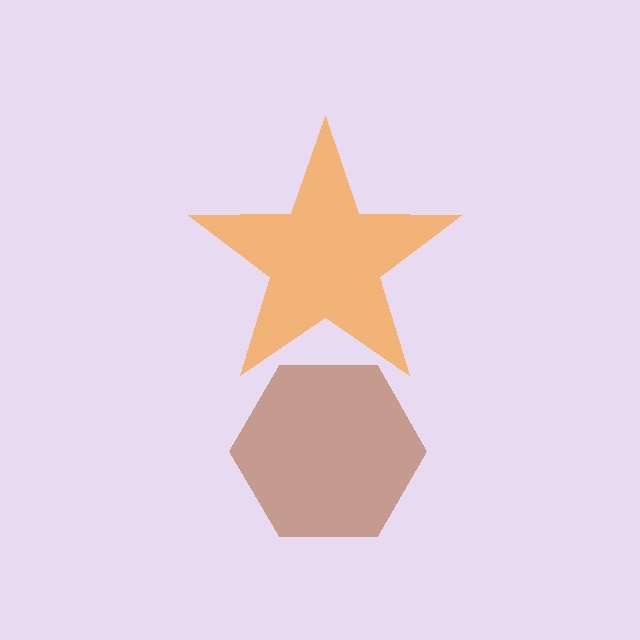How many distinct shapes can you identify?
There are 2 distinct shapes: a brown hexagon, an orange star.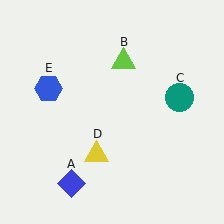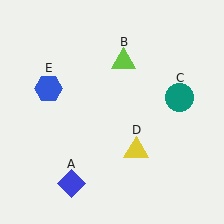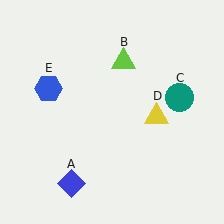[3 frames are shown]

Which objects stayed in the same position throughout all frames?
Blue diamond (object A) and lime triangle (object B) and teal circle (object C) and blue hexagon (object E) remained stationary.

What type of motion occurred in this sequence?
The yellow triangle (object D) rotated counterclockwise around the center of the scene.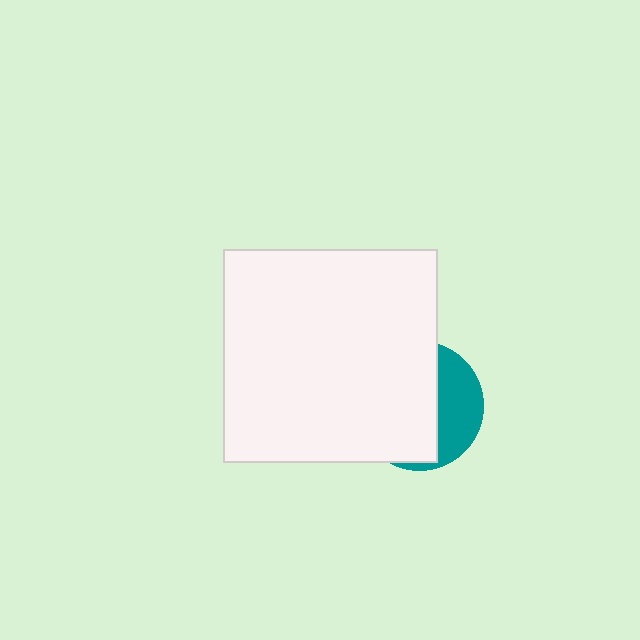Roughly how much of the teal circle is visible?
A small part of it is visible (roughly 35%).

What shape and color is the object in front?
The object in front is a white square.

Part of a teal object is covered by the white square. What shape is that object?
It is a circle.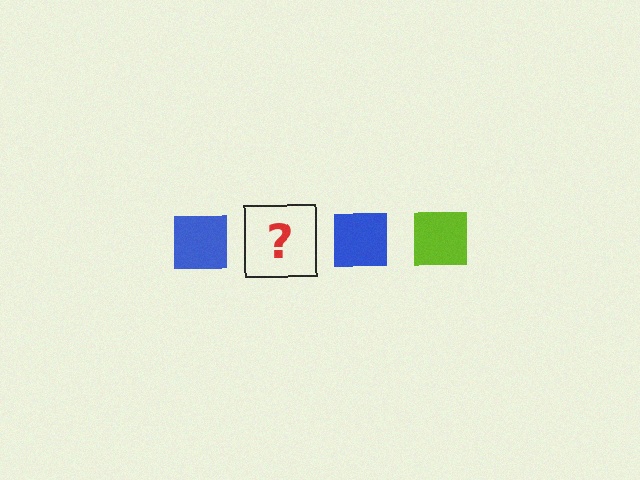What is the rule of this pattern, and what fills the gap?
The rule is that the pattern cycles through blue, lime squares. The gap should be filled with a lime square.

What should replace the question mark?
The question mark should be replaced with a lime square.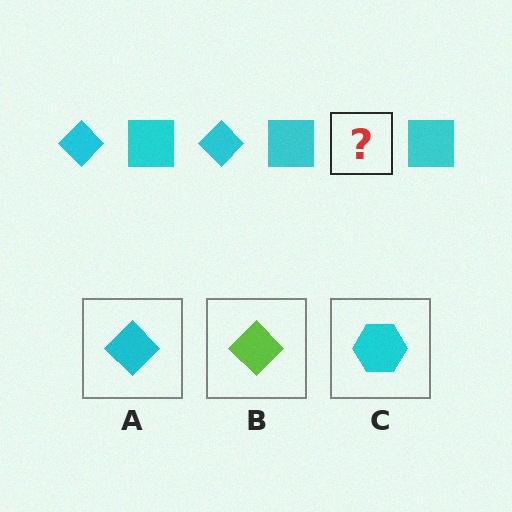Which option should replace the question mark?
Option A.